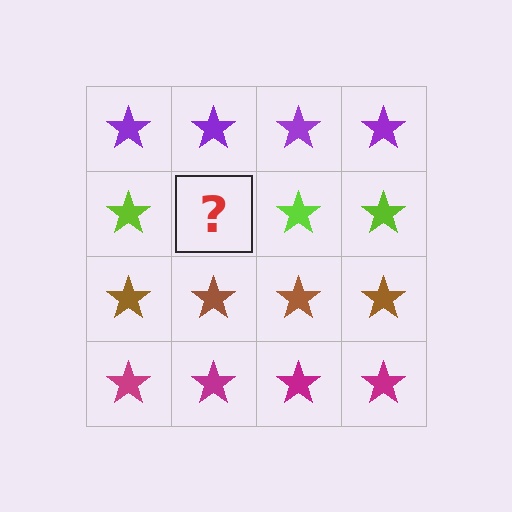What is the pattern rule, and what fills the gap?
The rule is that each row has a consistent color. The gap should be filled with a lime star.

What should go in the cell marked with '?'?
The missing cell should contain a lime star.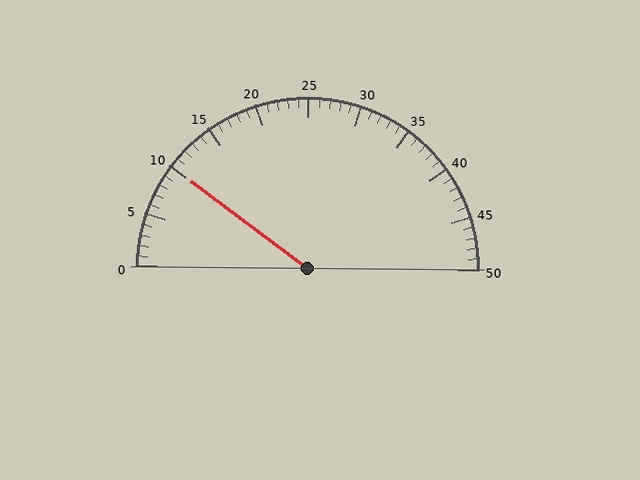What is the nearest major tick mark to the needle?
The nearest major tick mark is 10.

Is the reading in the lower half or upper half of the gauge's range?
The reading is in the lower half of the range (0 to 50).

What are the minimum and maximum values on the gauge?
The gauge ranges from 0 to 50.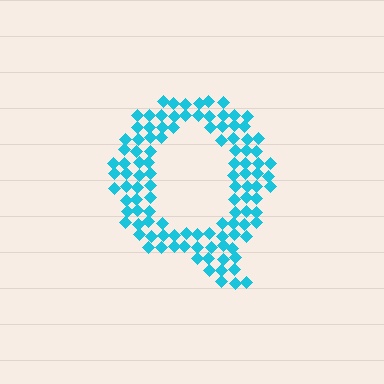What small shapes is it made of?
It is made of small diamonds.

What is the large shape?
The large shape is the letter Q.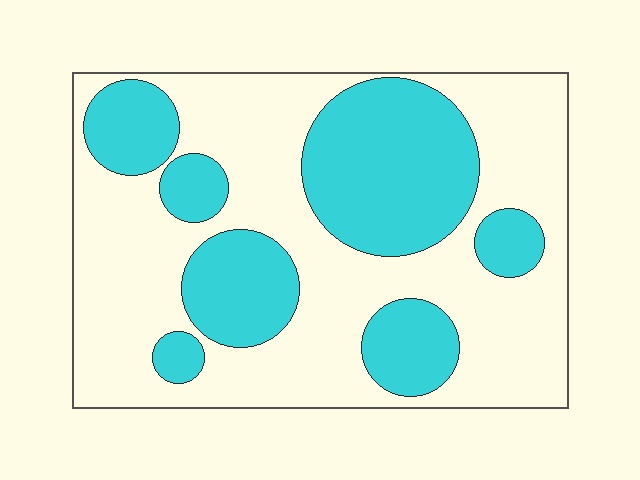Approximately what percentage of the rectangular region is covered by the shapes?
Approximately 35%.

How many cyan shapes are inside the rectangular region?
7.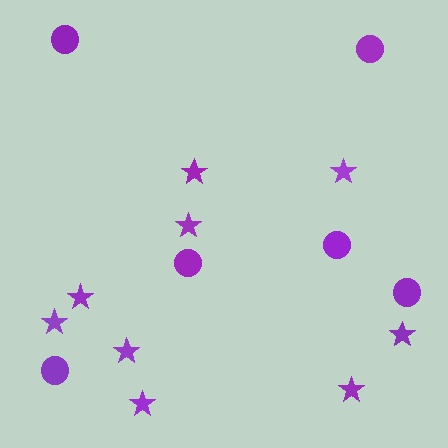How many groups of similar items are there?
There are 2 groups: one group of circles (6) and one group of stars (9).